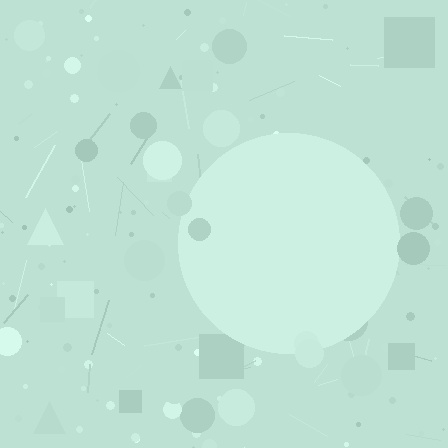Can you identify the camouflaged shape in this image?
The camouflaged shape is a circle.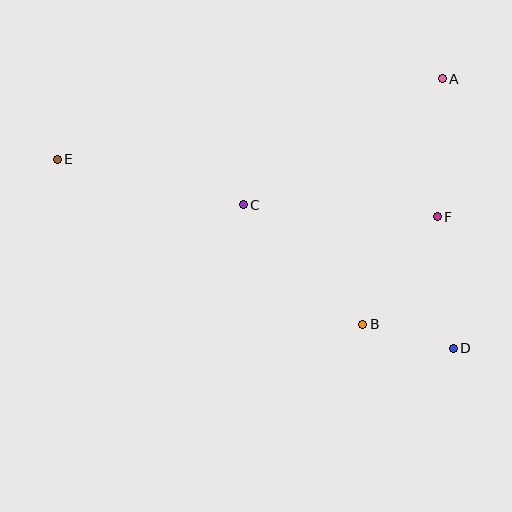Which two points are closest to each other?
Points B and D are closest to each other.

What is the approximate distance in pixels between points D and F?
The distance between D and F is approximately 133 pixels.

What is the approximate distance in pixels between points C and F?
The distance between C and F is approximately 194 pixels.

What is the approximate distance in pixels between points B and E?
The distance between B and E is approximately 347 pixels.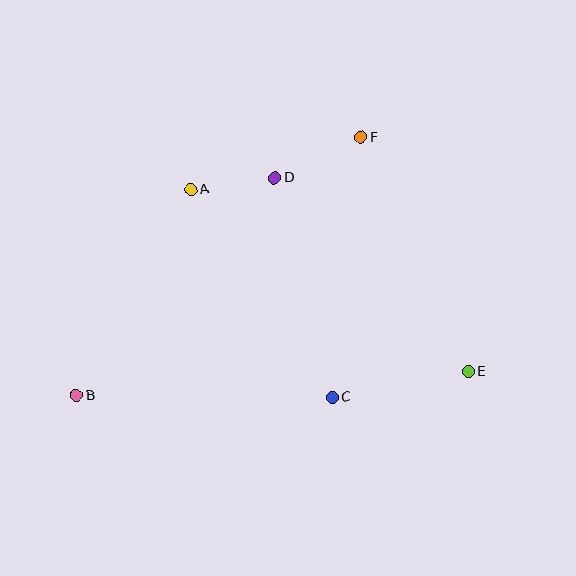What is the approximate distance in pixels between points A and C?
The distance between A and C is approximately 252 pixels.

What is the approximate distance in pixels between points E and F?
The distance between E and F is approximately 257 pixels.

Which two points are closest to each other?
Points A and D are closest to each other.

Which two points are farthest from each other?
Points B and E are farthest from each other.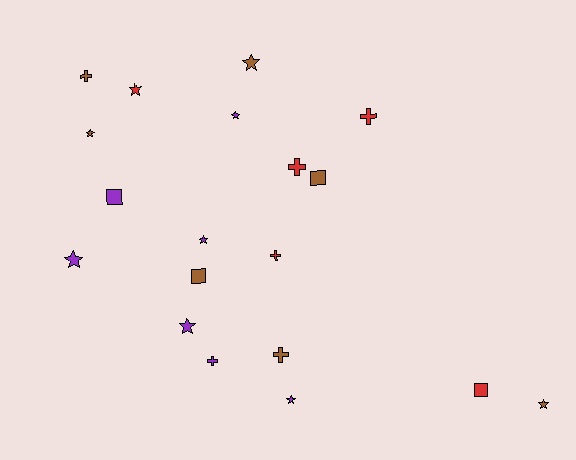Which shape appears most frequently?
Star, with 9 objects.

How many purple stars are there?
There are 5 purple stars.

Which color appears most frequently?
Purple, with 7 objects.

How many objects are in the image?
There are 19 objects.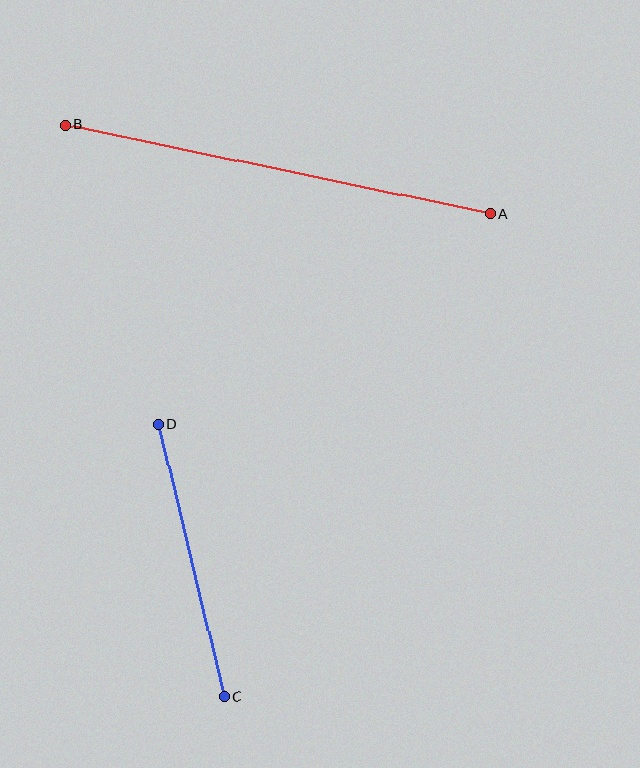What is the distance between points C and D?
The distance is approximately 280 pixels.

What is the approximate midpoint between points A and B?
The midpoint is at approximately (278, 169) pixels.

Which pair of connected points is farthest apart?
Points A and B are farthest apart.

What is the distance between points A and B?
The distance is approximately 434 pixels.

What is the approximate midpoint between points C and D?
The midpoint is at approximately (191, 560) pixels.